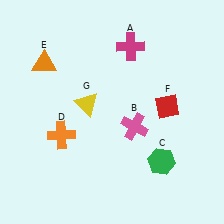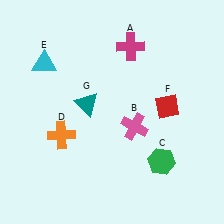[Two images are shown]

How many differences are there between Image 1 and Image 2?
There are 2 differences between the two images.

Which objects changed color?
E changed from orange to cyan. G changed from yellow to teal.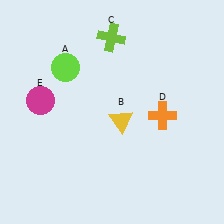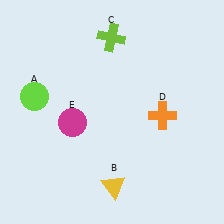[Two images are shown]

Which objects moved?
The objects that moved are: the lime circle (A), the yellow triangle (B), the magenta circle (E).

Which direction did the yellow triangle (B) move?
The yellow triangle (B) moved down.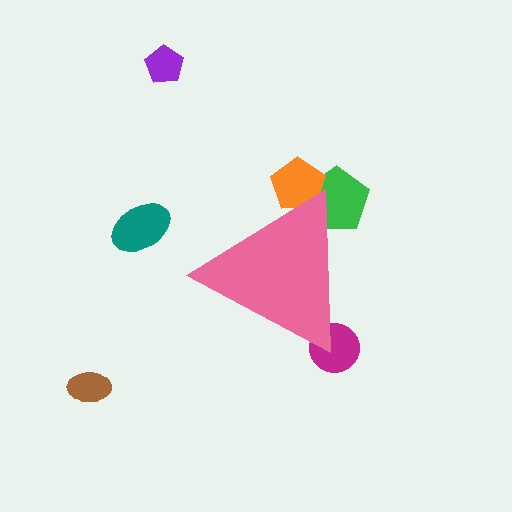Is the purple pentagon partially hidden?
No, the purple pentagon is fully visible.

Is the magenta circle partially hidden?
Yes, the magenta circle is partially hidden behind the pink triangle.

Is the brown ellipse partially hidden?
No, the brown ellipse is fully visible.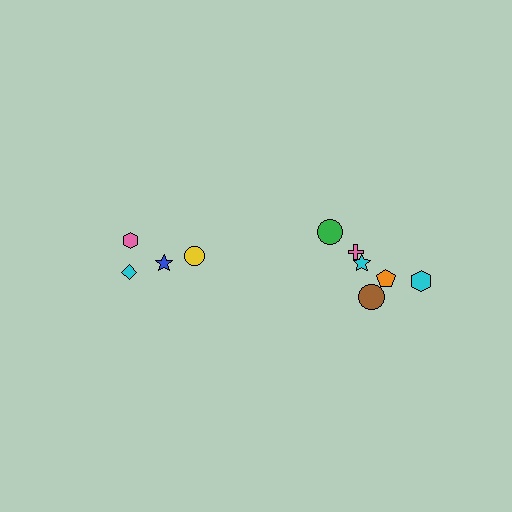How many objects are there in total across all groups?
There are 10 objects.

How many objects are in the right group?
There are 6 objects.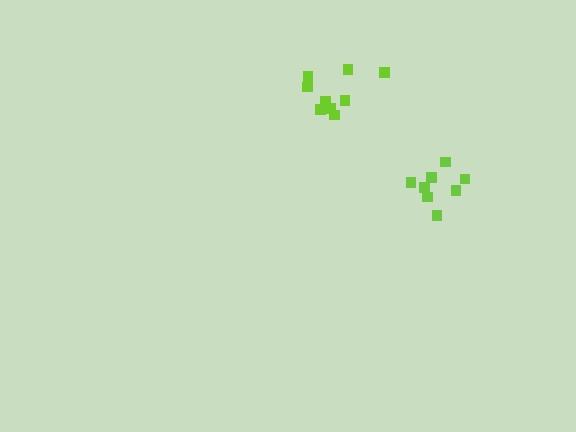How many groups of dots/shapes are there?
There are 2 groups.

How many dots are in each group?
Group 1: 8 dots, Group 2: 9 dots (17 total).